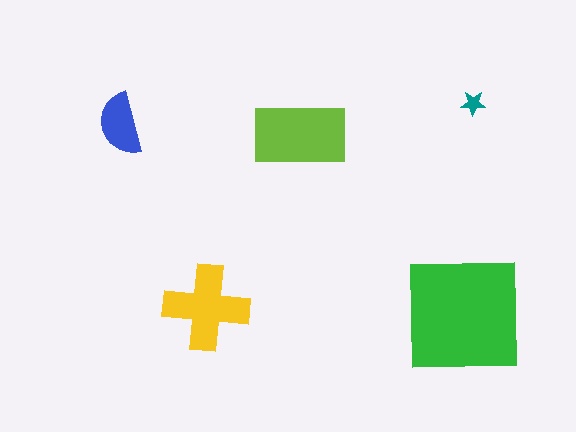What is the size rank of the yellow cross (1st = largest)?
3rd.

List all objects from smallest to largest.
The teal star, the blue semicircle, the yellow cross, the lime rectangle, the green square.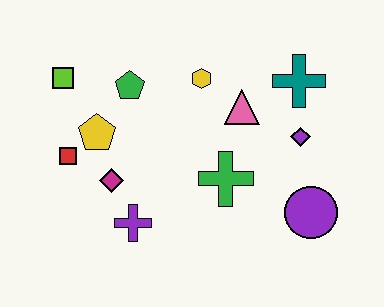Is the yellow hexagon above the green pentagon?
Yes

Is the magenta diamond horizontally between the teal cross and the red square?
Yes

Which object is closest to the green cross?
The pink triangle is closest to the green cross.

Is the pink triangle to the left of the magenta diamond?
No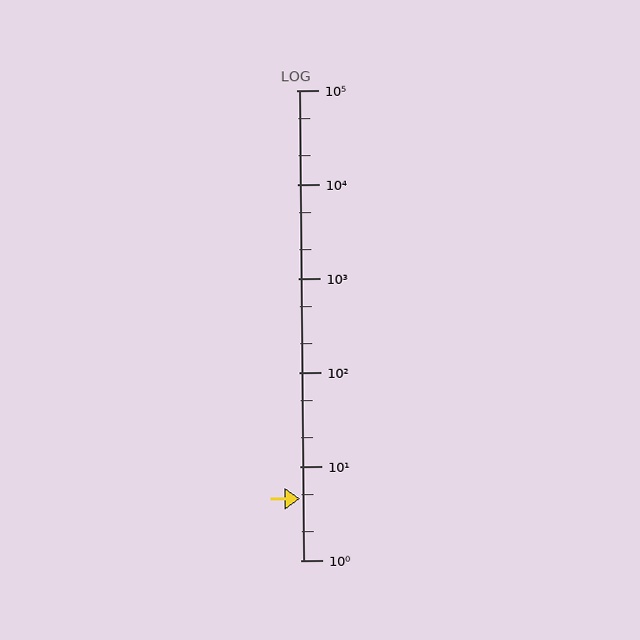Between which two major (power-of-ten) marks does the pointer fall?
The pointer is between 1 and 10.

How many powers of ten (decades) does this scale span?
The scale spans 5 decades, from 1 to 100000.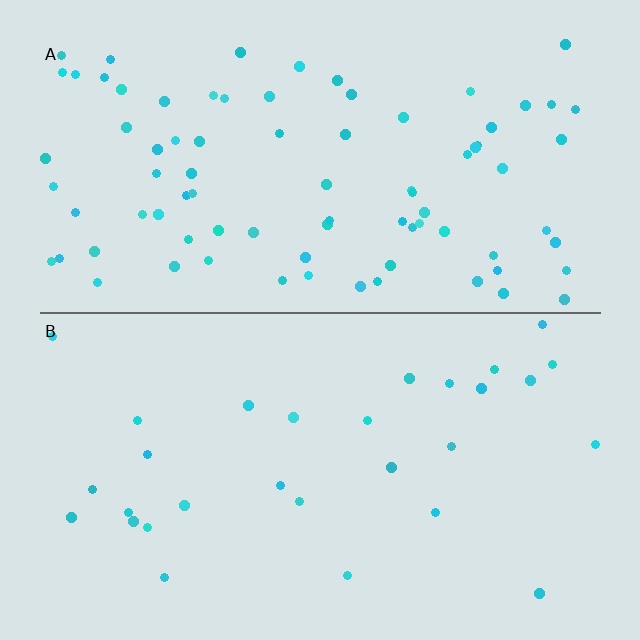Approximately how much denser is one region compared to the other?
Approximately 2.8× — region A over region B.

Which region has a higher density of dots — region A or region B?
A (the top).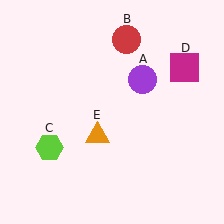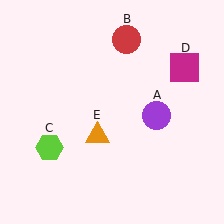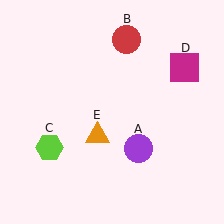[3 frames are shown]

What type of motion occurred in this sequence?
The purple circle (object A) rotated clockwise around the center of the scene.